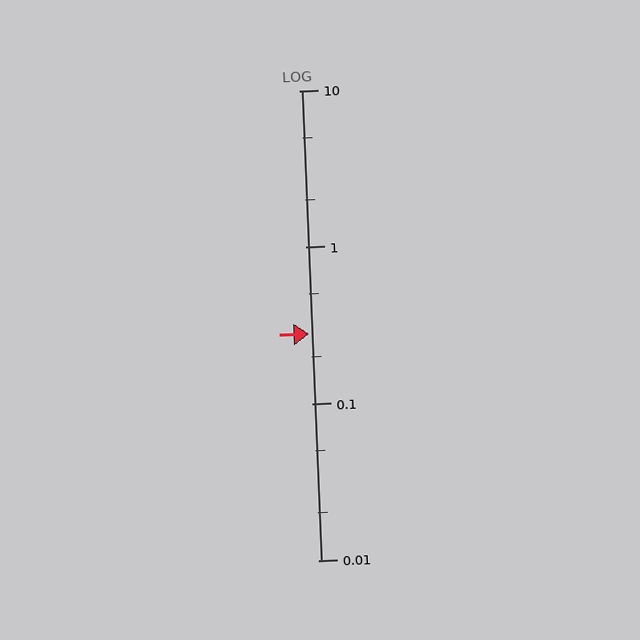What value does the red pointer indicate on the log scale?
The pointer indicates approximately 0.28.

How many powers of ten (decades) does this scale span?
The scale spans 3 decades, from 0.01 to 10.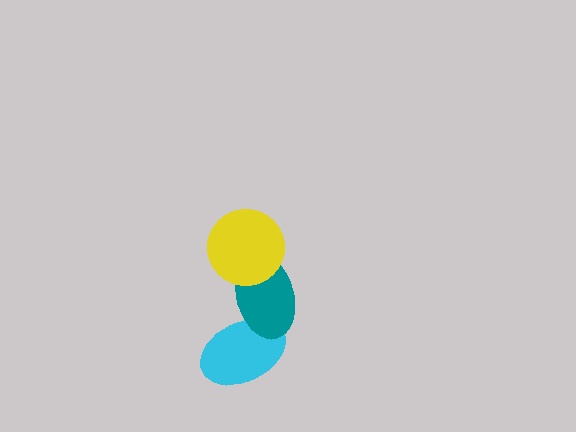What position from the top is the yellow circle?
The yellow circle is 1st from the top.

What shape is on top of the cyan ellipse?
The teal ellipse is on top of the cyan ellipse.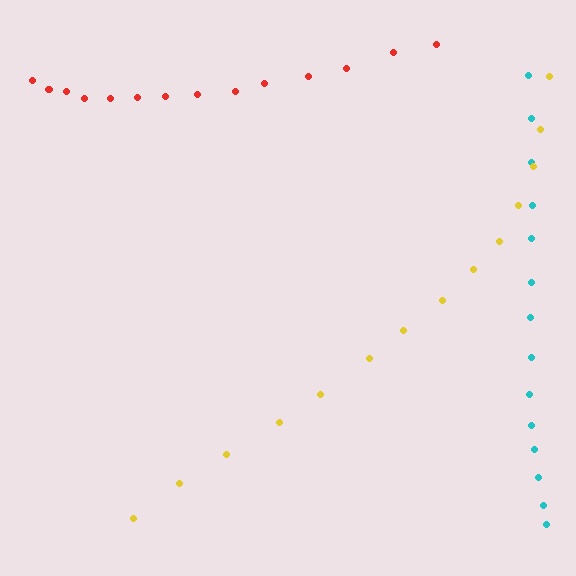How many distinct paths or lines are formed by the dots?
There are 3 distinct paths.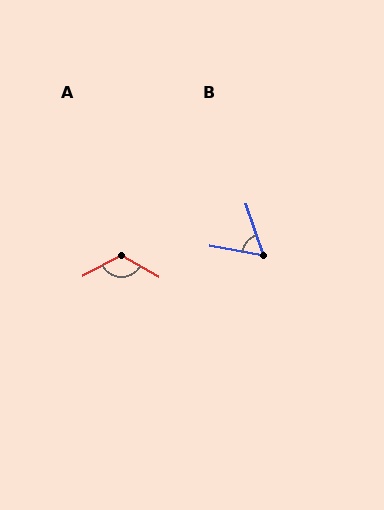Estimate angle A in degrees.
Approximately 122 degrees.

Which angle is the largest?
A, at approximately 122 degrees.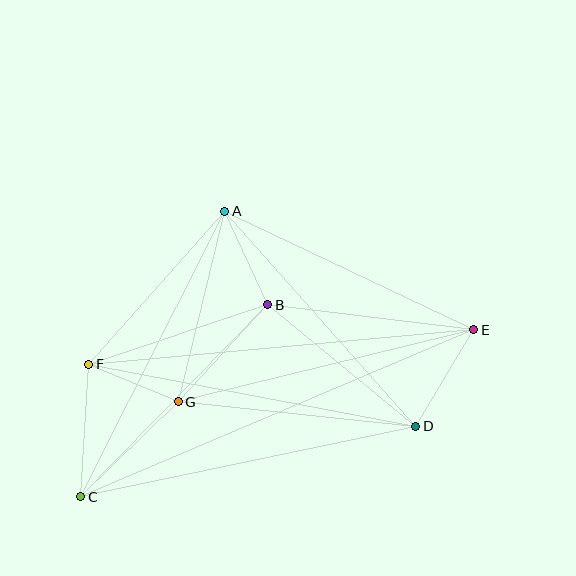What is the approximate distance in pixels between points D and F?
The distance between D and F is approximately 333 pixels.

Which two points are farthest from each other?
Points C and E are farthest from each other.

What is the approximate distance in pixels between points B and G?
The distance between B and G is approximately 132 pixels.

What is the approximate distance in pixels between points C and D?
The distance between C and D is approximately 342 pixels.